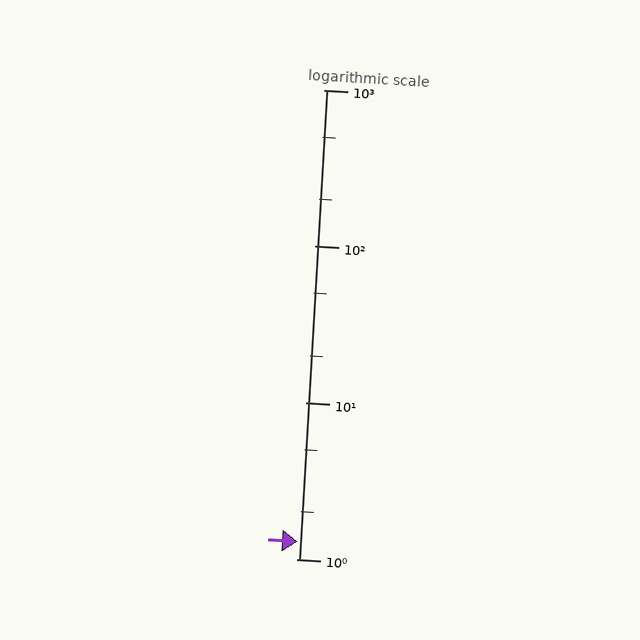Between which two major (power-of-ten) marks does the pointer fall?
The pointer is between 1 and 10.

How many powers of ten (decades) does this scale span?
The scale spans 3 decades, from 1 to 1000.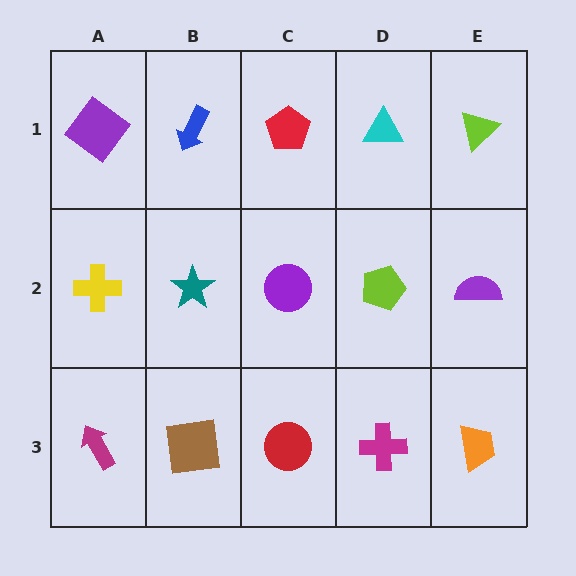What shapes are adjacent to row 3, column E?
A purple semicircle (row 2, column E), a magenta cross (row 3, column D).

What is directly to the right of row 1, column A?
A blue arrow.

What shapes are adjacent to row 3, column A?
A yellow cross (row 2, column A), a brown square (row 3, column B).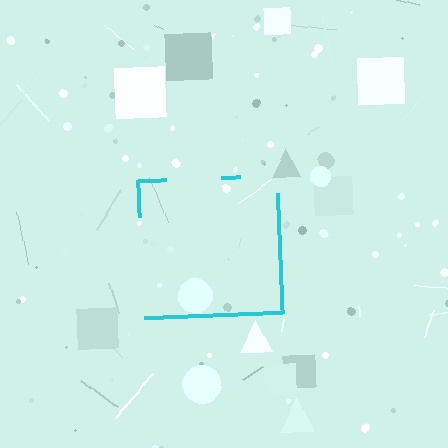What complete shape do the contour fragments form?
The contour fragments form a square.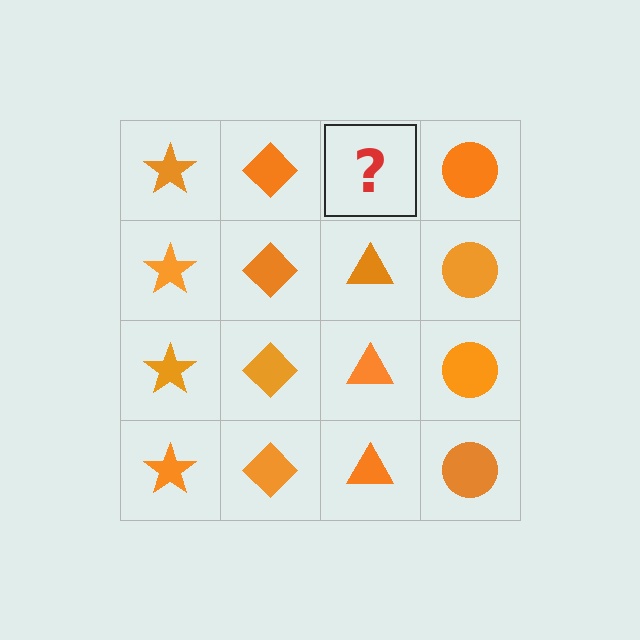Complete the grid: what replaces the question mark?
The question mark should be replaced with an orange triangle.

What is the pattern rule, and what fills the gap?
The rule is that each column has a consistent shape. The gap should be filled with an orange triangle.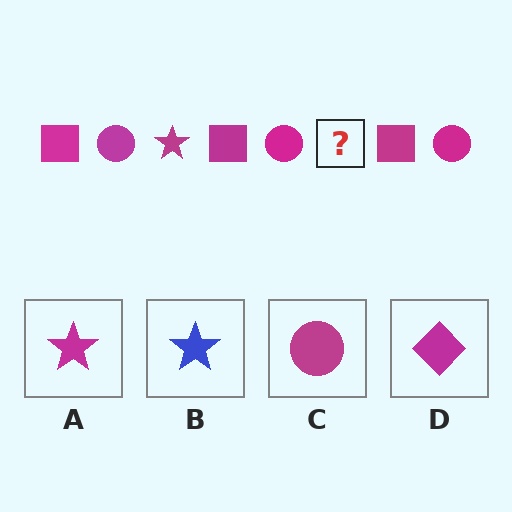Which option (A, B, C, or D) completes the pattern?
A.